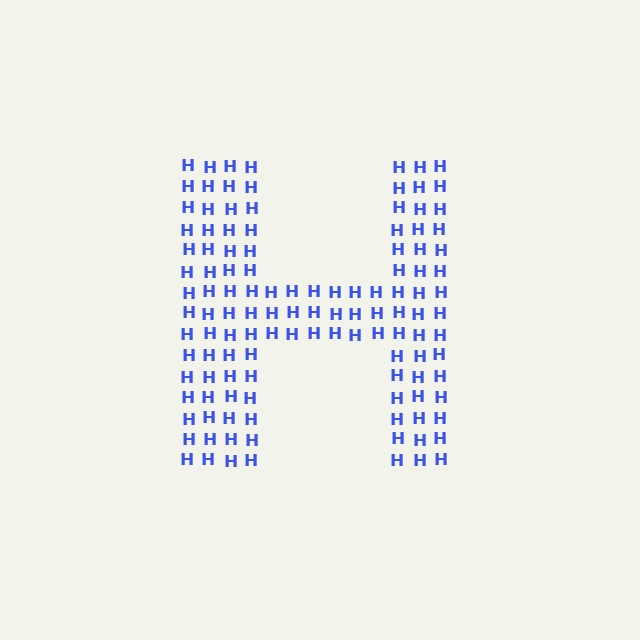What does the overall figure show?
The overall figure shows the letter H.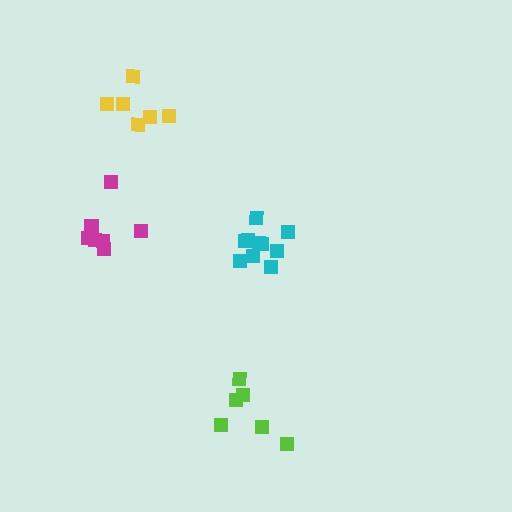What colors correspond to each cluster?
The clusters are colored: lime, magenta, yellow, cyan.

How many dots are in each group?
Group 1: 6 dots, Group 2: 7 dots, Group 3: 6 dots, Group 4: 10 dots (29 total).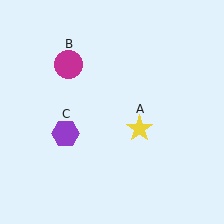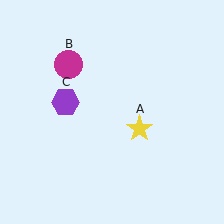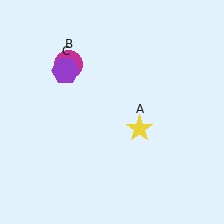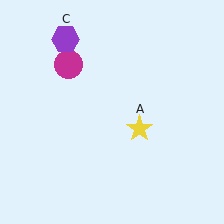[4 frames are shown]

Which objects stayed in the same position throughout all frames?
Yellow star (object A) and magenta circle (object B) remained stationary.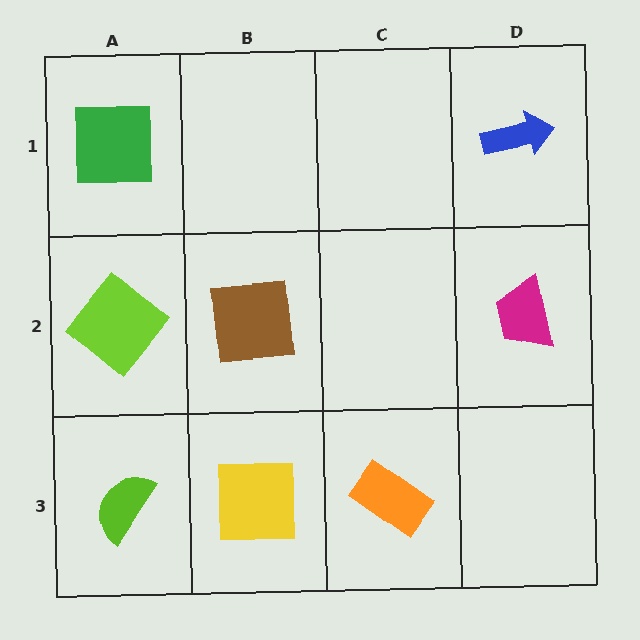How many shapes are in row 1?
2 shapes.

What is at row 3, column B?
A yellow square.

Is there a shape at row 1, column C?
No, that cell is empty.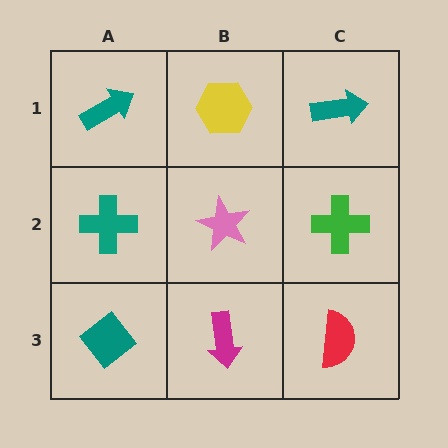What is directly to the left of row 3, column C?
A magenta arrow.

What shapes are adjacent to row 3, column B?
A pink star (row 2, column B), a teal diamond (row 3, column A), a red semicircle (row 3, column C).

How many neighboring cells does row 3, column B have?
3.